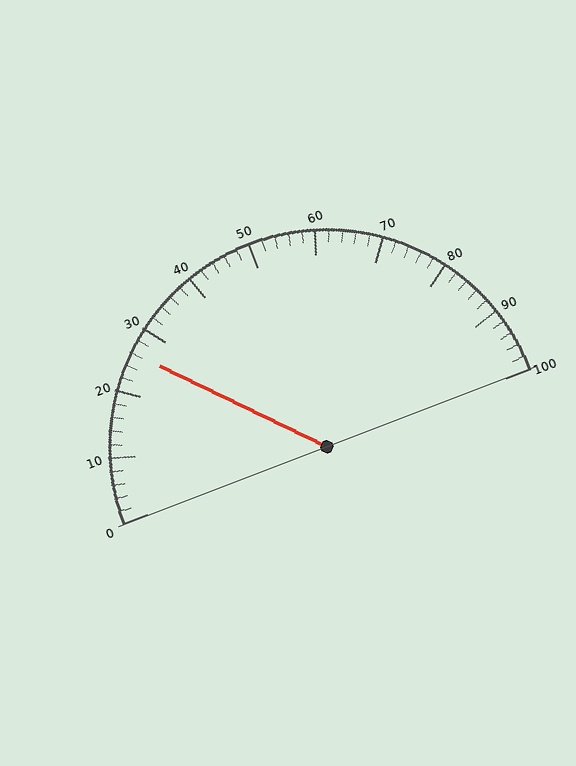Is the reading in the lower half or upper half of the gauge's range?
The reading is in the lower half of the range (0 to 100).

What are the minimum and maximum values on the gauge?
The gauge ranges from 0 to 100.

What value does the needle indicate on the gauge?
The needle indicates approximately 26.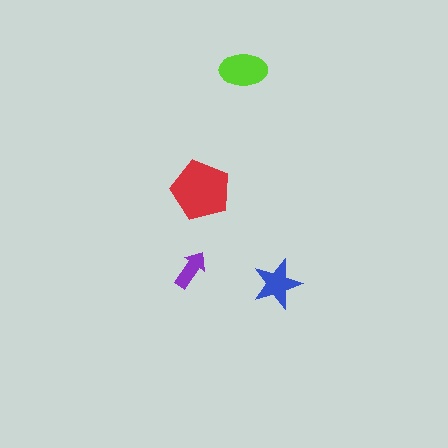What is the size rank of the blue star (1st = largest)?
3rd.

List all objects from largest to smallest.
The red pentagon, the lime ellipse, the blue star, the purple arrow.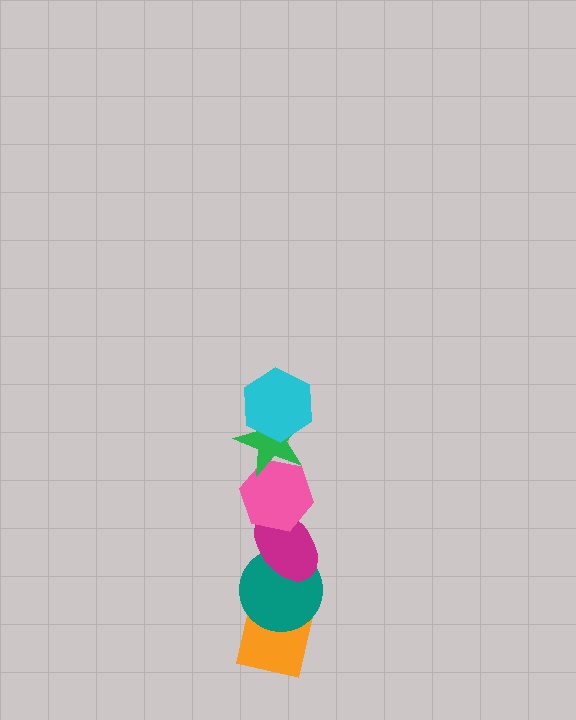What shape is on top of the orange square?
The teal circle is on top of the orange square.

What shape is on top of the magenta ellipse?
The pink hexagon is on top of the magenta ellipse.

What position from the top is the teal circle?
The teal circle is 5th from the top.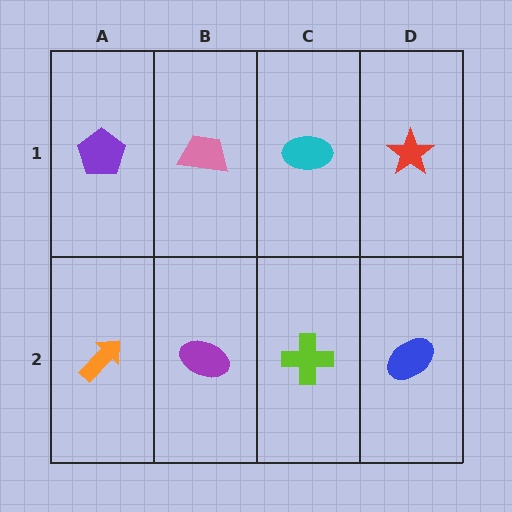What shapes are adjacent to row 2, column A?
A purple pentagon (row 1, column A), a purple ellipse (row 2, column B).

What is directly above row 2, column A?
A purple pentagon.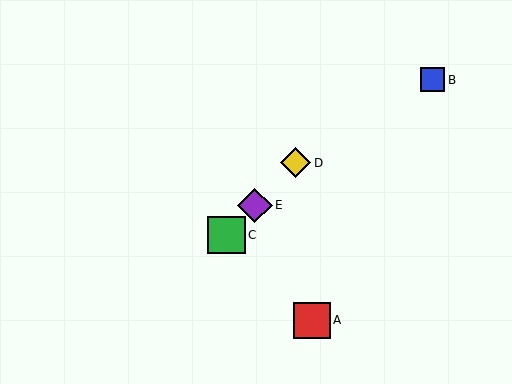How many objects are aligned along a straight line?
3 objects (C, D, E) are aligned along a straight line.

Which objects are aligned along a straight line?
Objects C, D, E are aligned along a straight line.